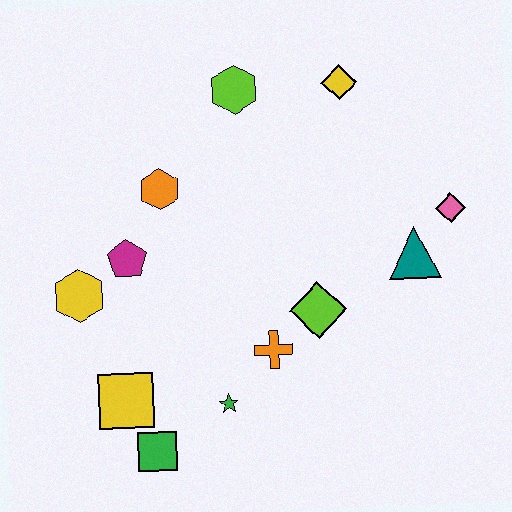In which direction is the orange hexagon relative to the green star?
The orange hexagon is above the green star.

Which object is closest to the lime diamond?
The orange cross is closest to the lime diamond.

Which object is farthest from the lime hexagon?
The green square is farthest from the lime hexagon.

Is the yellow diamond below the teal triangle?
No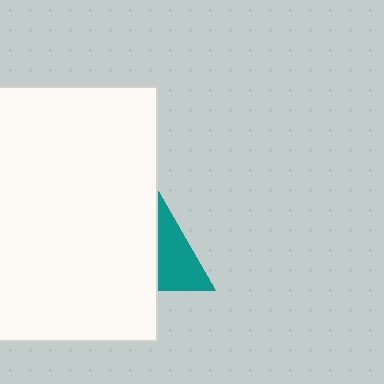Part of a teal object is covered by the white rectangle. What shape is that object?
It is a triangle.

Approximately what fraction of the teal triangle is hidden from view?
Roughly 63% of the teal triangle is hidden behind the white rectangle.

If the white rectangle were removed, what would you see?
You would see the complete teal triangle.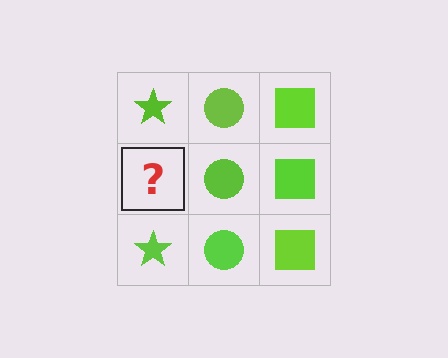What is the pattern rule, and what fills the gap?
The rule is that each column has a consistent shape. The gap should be filled with a lime star.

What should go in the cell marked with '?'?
The missing cell should contain a lime star.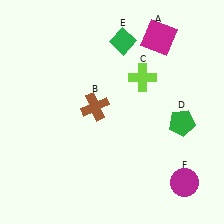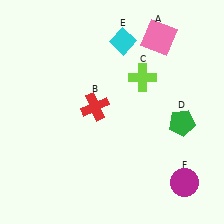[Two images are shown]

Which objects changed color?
A changed from magenta to pink. B changed from brown to red. E changed from green to cyan.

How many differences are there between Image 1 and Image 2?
There are 3 differences between the two images.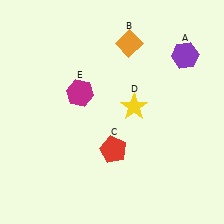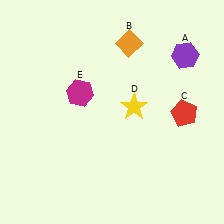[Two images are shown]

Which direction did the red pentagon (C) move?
The red pentagon (C) moved right.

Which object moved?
The red pentagon (C) moved right.